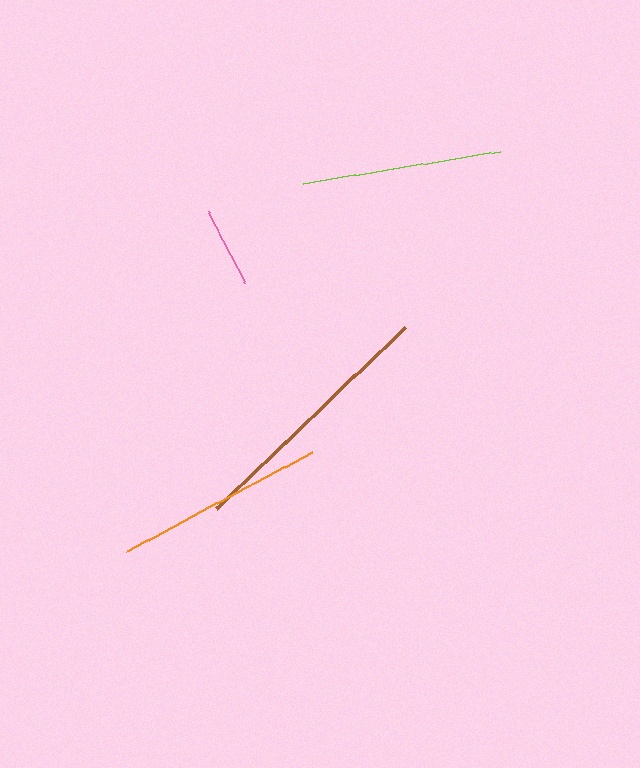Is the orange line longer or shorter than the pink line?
The orange line is longer than the pink line.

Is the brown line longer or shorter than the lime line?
The brown line is longer than the lime line.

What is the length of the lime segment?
The lime segment is approximately 200 pixels long.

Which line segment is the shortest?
The pink line is the shortest at approximately 81 pixels.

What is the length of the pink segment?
The pink segment is approximately 81 pixels long.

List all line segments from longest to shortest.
From longest to shortest: brown, orange, lime, pink.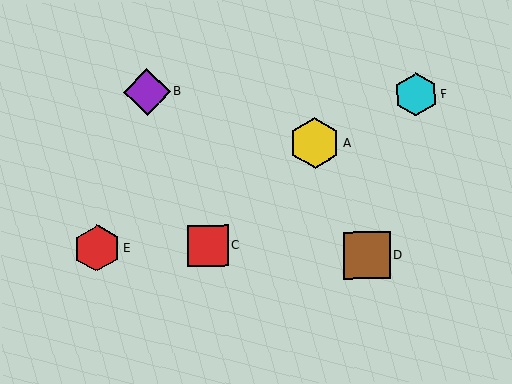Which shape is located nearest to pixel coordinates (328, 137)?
The yellow hexagon (labeled A) at (315, 143) is nearest to that location.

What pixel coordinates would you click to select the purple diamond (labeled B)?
Click at (147, 92) to select the purple diamond B.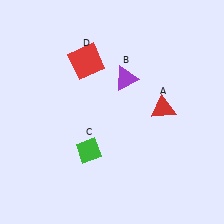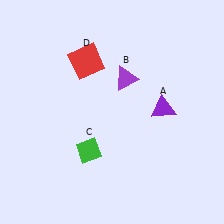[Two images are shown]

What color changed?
The triangle (A) changed from red in Image 1 to purple in Image 2.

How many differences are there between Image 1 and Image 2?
There is 1 difference between the two images.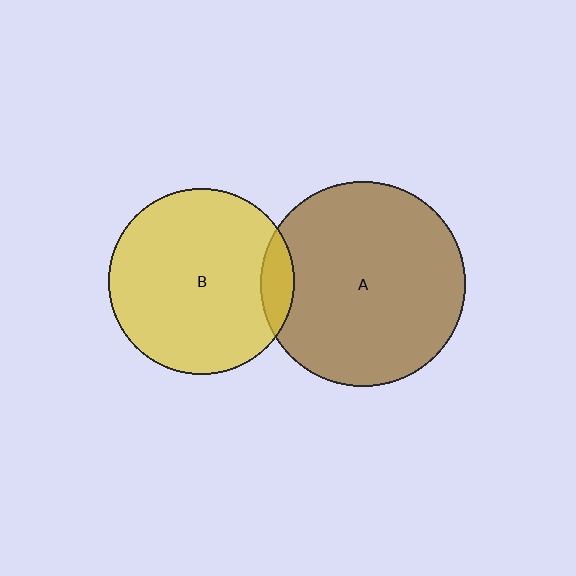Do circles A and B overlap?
Yes.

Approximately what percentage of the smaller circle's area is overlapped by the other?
Approximately 10%.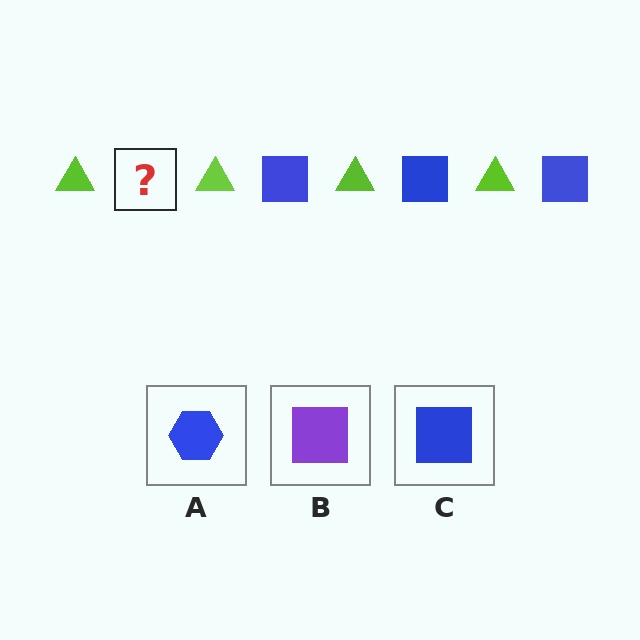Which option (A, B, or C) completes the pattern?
C.